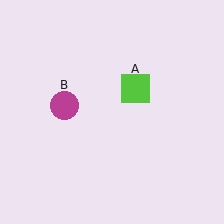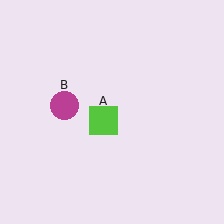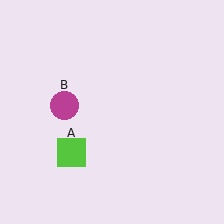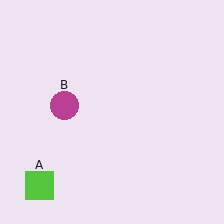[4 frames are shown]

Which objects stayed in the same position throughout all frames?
Magenta circle (object B) remained stationary.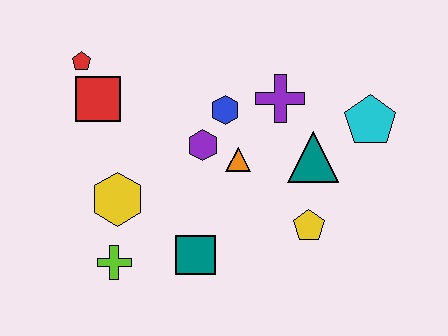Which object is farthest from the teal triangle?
The red pentagon is farthest from the teal triangle.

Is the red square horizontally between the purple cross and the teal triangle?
No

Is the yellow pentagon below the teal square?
No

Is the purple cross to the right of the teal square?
Yes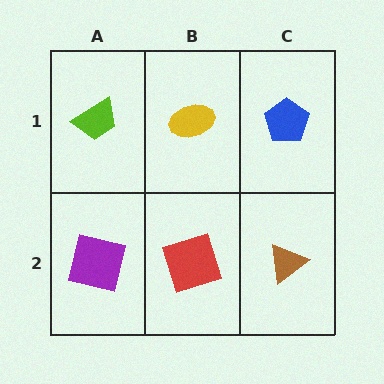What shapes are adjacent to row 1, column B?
A red square (row 2, column B), a lime trapezoid (row 1, column A), a blue pentagon (row 1, column C).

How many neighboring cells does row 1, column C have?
2.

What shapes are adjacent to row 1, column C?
A brown triangle (row 2, column C), a yellow ellipse (row 1, column B).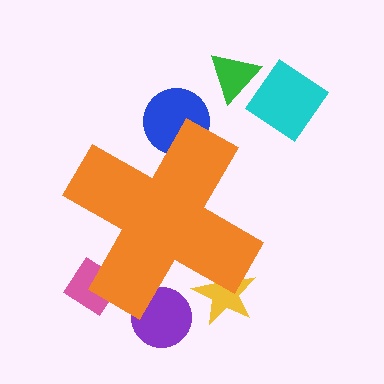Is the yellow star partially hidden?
Yes, the yellow star is partially hidden behind the orange cross.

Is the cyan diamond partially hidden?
No, the cyan diamond is fully visible.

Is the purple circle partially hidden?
Yes, the purple circle is partially hidden behind the orange cross.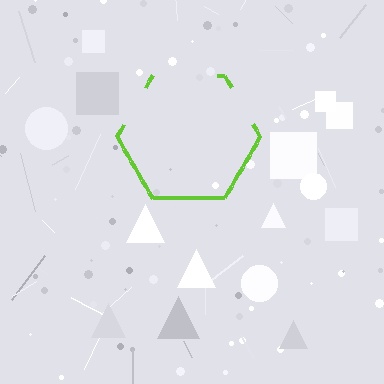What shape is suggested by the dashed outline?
The dashed outline suggests a hexagon.